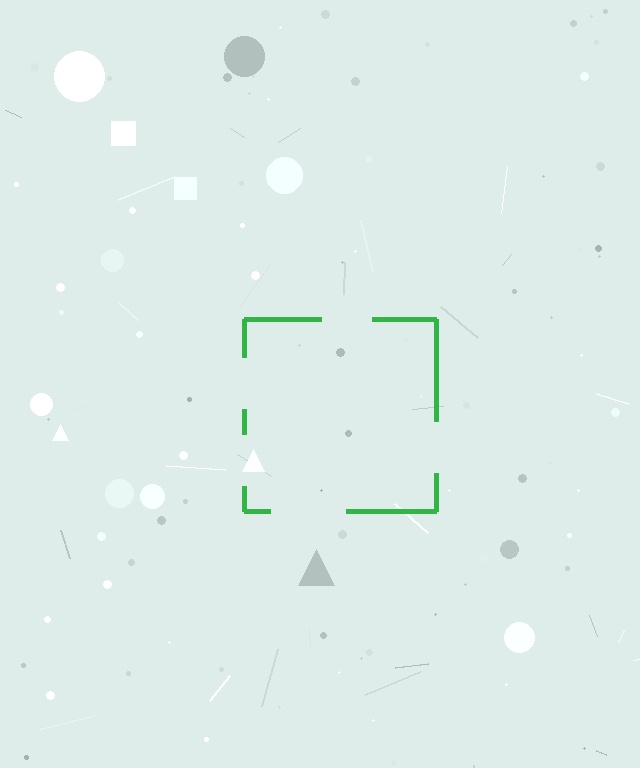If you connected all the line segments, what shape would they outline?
They would outline a square.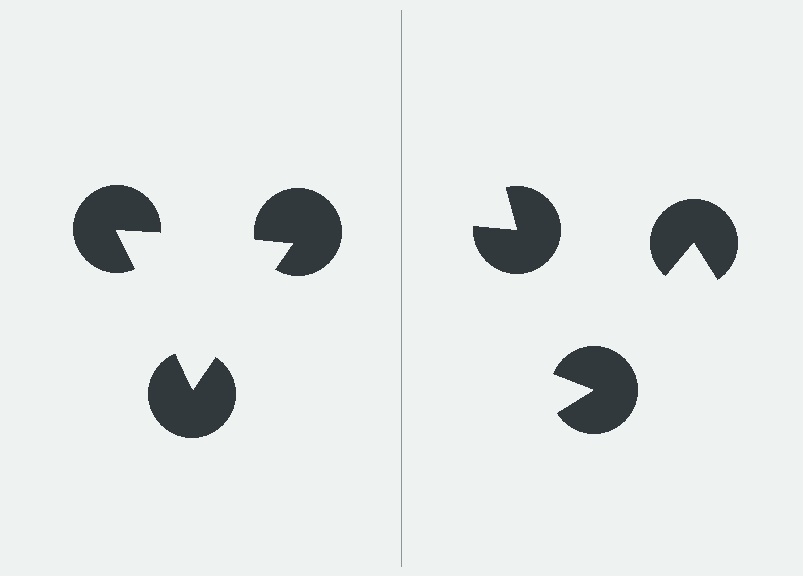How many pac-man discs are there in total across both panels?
6 — 3 on each side.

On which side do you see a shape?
An illusory triangle appears on the left side. On the right side the wedge cuts are rotated, so no coherent shape forms.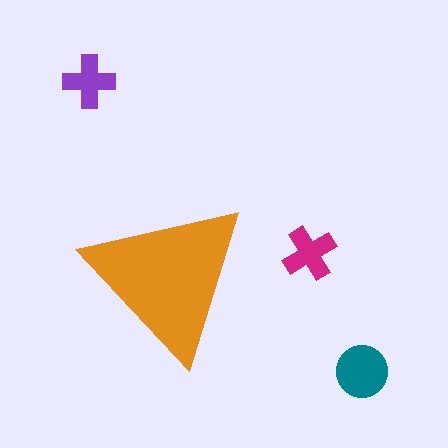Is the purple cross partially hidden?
No, the purple cross is fully visible.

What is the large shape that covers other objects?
An orange triangle.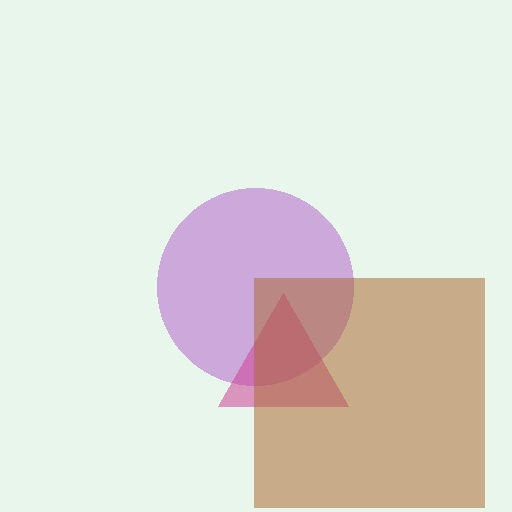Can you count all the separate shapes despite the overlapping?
Yes, there are 3 separate shapes.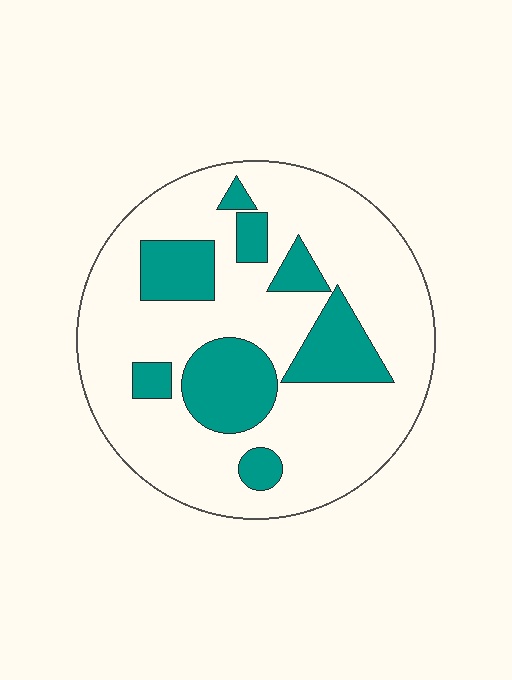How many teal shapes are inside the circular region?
8.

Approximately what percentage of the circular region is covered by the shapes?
Approximately 25%.